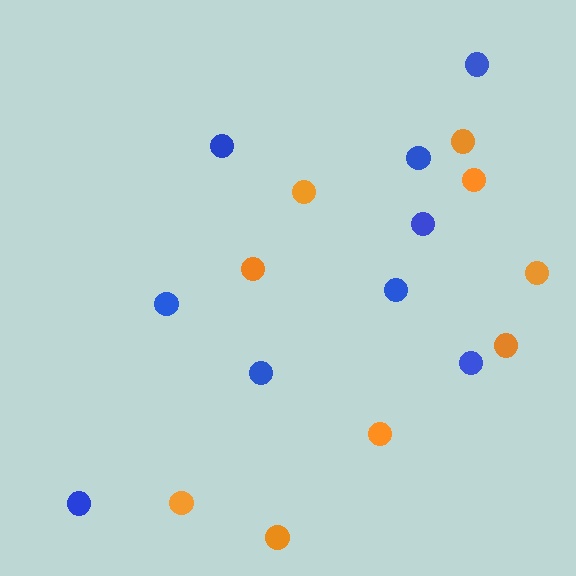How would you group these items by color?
There are 2 groups: one group of blue circles (9) and one group of orange circles (9).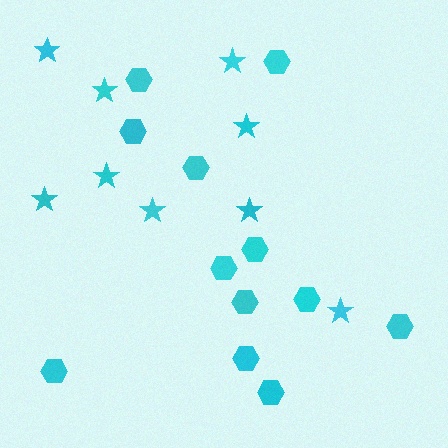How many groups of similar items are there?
There are 2 groups: one group of stars (9) and one group of hexagons (12).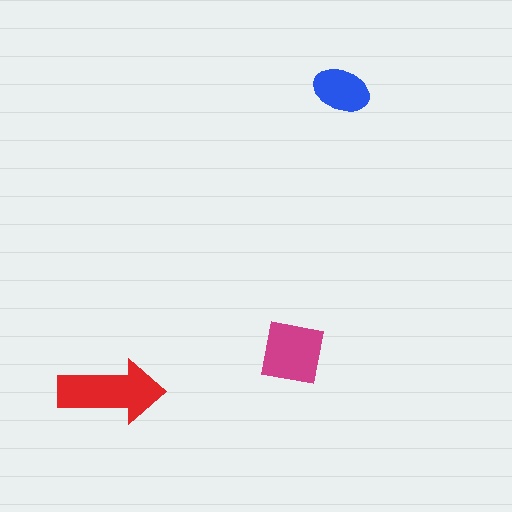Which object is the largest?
The red arrow.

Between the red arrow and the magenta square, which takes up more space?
The red arrow.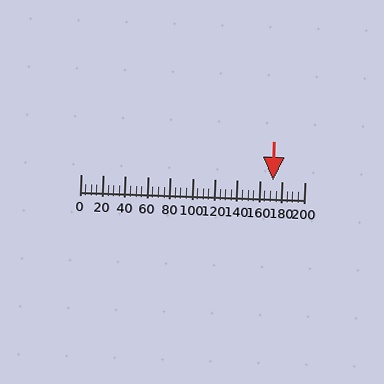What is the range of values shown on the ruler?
The ruler shows values from 0 to 200.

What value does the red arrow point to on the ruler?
The red arrow points to approximately 172.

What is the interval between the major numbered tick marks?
The major tick marks are spaced 20 units apart.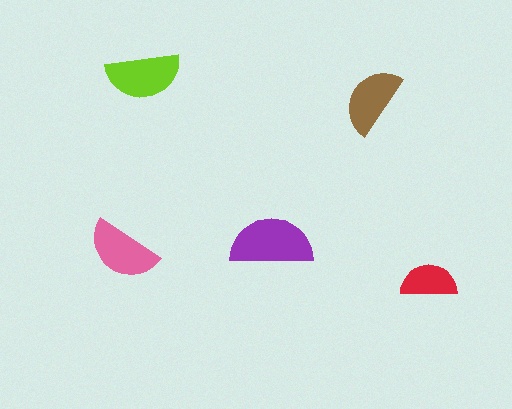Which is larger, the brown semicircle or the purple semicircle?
The purple one.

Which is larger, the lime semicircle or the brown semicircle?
The lime one.